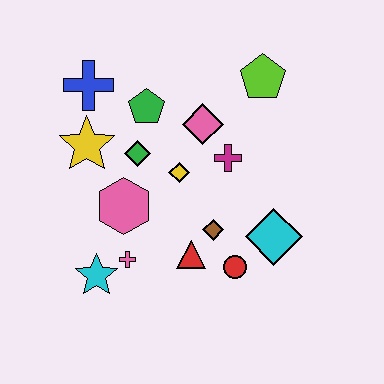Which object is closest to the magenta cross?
The pink diamond is closest to the magenta cross.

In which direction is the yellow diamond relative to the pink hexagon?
The yellow diamond is to the right of the pink hexagon.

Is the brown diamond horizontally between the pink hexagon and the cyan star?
No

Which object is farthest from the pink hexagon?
The lime pentagon is farthest from the pink hexagon.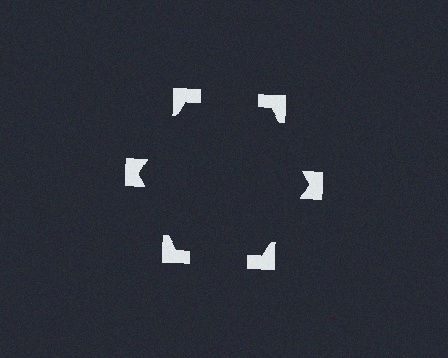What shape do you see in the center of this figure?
An illusory hexagon — its edges are inferred from the aligned wedge cuts in the notched squares, not physically drawn.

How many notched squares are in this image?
There are 6 — one at each vertex of the illusory hexagon.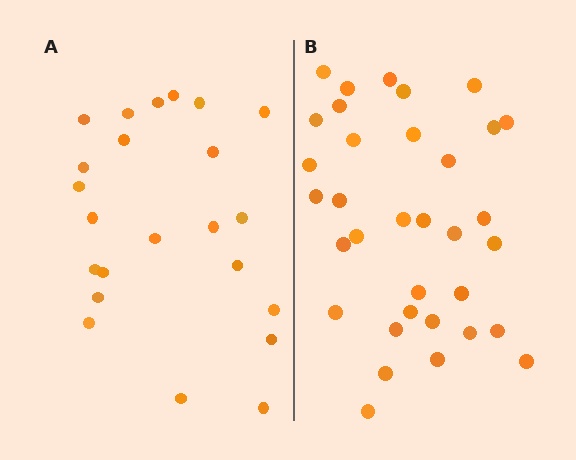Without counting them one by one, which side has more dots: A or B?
Region B (the right region) has more dots.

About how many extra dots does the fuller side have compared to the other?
Region B has roughly 12 or so more dots than region A.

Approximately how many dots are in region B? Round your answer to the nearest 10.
About 30 dots. (The exact count is 34, which rounds to 30.)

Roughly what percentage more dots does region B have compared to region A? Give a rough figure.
About 50% more.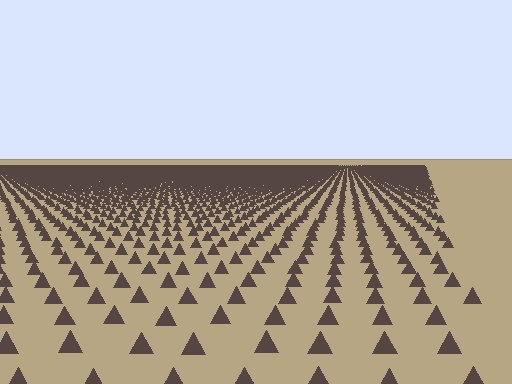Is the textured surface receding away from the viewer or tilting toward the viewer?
The surface is receding away from the viewer. Texture elements get smaller and denser toward the top.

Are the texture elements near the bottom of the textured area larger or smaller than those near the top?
Larger. Near the bottom, elements are closer to the viewer and appear at a bigger on-screen size.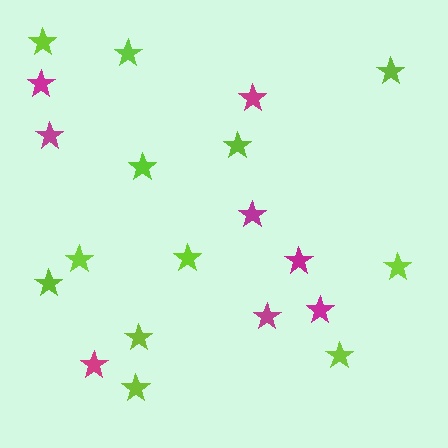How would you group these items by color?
There are 2 groups: one group of lime stars (12) and one group of magenta stars (8).